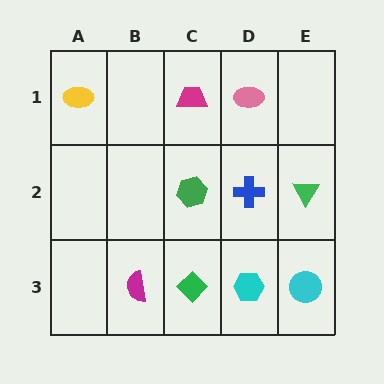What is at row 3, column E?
A cyan circle.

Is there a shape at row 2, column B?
No, that cell is empty.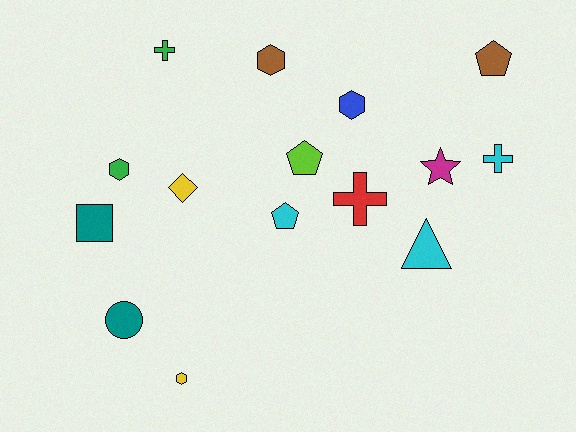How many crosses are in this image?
There are 3 crosses.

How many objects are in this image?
There are 15 objects.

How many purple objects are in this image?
There are no purple objects.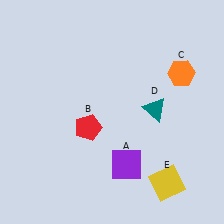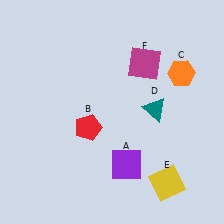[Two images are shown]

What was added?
A magenta square (F) was added in Image 2.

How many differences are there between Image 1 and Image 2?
There is 1 difference between the two images.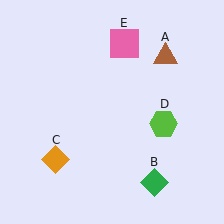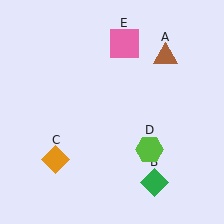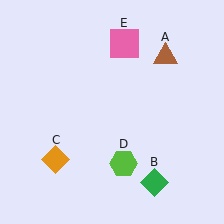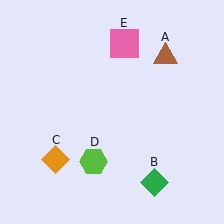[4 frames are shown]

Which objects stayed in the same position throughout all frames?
Brown triangle (object A) and green diamond (object B) and orange diamond (object C) and pink square (object E) remained stationary.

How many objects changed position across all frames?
1 object changed position: lime hexagon (object D).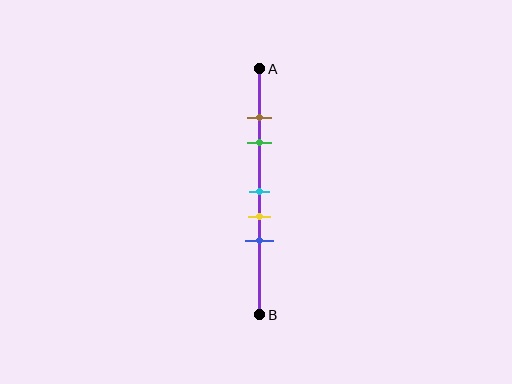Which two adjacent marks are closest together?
The brown and green marks are the closest adjacent pair.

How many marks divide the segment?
There are 5 marks dividing the segment.